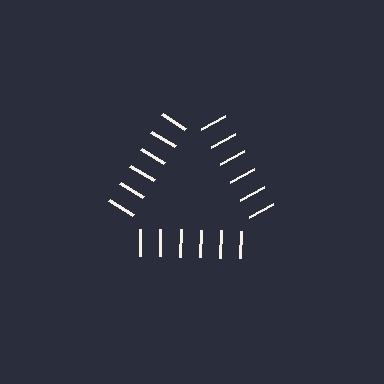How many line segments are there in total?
18 — 6 along each of the 3 edges.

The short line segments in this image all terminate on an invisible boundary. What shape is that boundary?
An illusory triangle — the line segments terminate on its edges but no continuous stroke is drawn.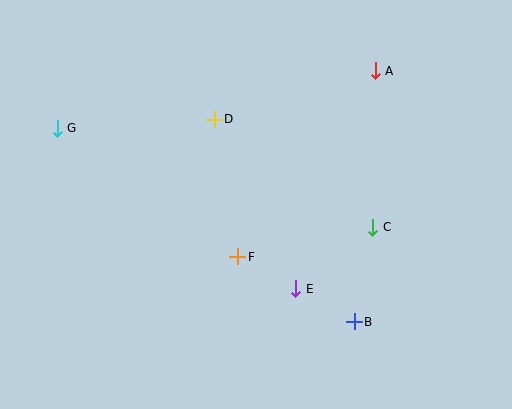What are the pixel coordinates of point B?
Point B is at (354, 322).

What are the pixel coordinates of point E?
Point E is at (296, 289).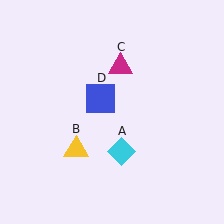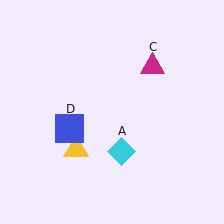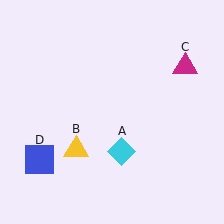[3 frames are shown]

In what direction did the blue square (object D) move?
The blue square (object D) moved down and to the left.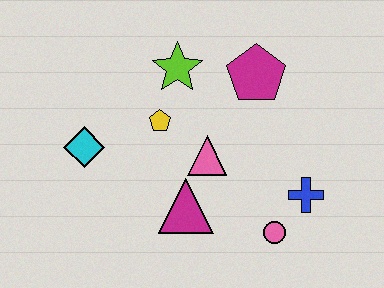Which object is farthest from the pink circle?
The cyan diamond is farthest from the pink circle.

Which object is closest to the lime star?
The yellow pentagon is closest to the lime star.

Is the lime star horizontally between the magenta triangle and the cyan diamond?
Yes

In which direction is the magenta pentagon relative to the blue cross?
The magenta pentagon is above the blue cross.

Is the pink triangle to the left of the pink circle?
Yes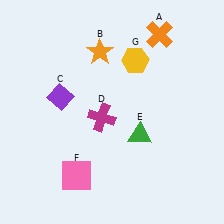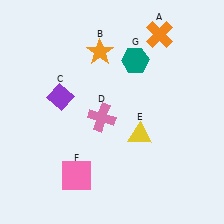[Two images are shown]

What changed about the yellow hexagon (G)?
In Image 1, G is yellow. In Image 2, it changed to teal.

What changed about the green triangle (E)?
In Image 1, E is green. In Image 2, it changed to yellow.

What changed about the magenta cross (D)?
In Image 1, D is magenta. In Image 2, it changed to pink.